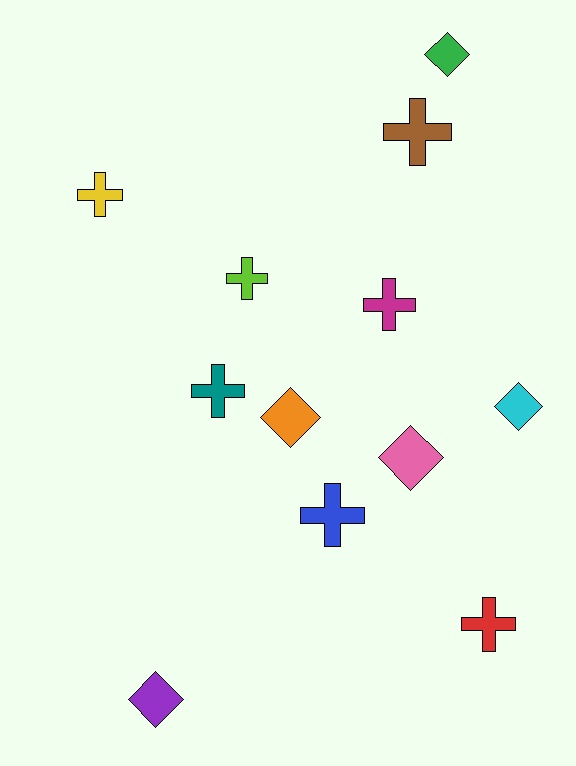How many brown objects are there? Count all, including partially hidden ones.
There is 1 brown object.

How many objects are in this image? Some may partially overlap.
There are 12 objects.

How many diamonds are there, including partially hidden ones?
There are 5 diamonds.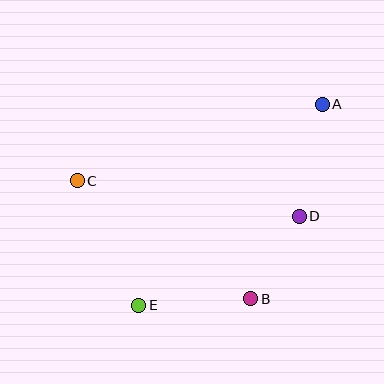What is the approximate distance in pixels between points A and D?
The distance between A and D is approximately 115 pixels.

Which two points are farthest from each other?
Points A and E are farthest from each other.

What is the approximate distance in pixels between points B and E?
The distance between B and E is approximately 112 pixels.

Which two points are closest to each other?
Points B and D are closest to each other.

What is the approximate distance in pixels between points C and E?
The distance between C and E is approximately 139 pixels.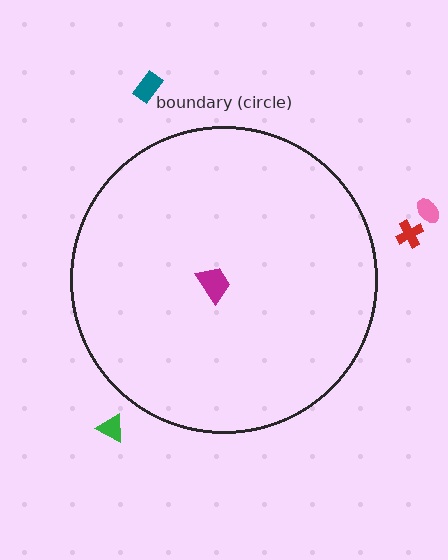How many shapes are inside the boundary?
1 inside, 4 outside.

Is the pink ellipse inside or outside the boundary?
Outside.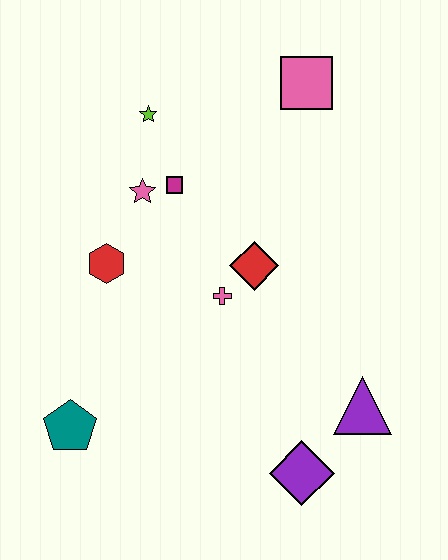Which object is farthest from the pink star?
The purple diamond is farthest from the pink star.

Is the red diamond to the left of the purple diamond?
Yes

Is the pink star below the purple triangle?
No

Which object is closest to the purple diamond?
The purple triangle is closest to the purple diamond.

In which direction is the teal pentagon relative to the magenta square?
The teal pentagon is below the magenta square.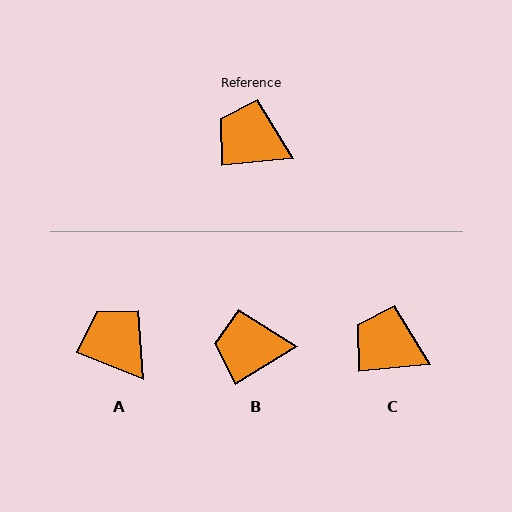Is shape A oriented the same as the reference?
No, it is off by about 27 degrees.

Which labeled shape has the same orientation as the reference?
C.